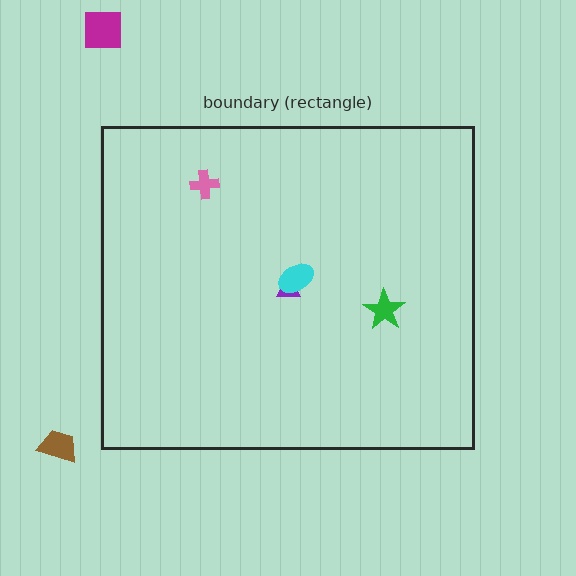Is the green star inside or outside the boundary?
Inside.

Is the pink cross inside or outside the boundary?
Inside.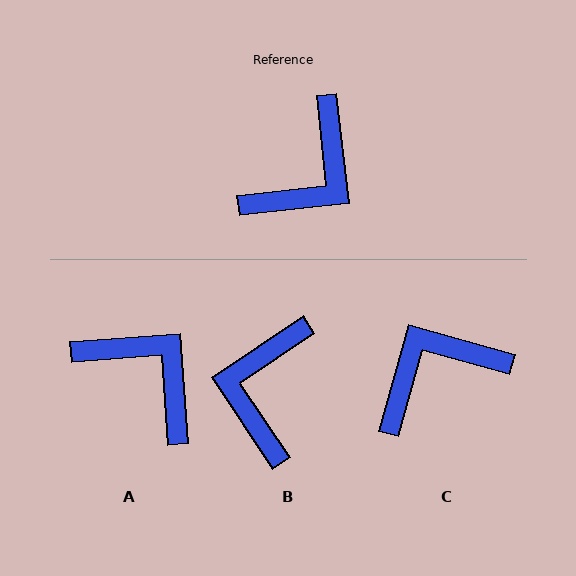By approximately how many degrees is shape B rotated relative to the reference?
Approximately 152 degrees clockwise.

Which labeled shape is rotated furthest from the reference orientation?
C, about 158 degrees away.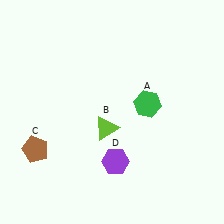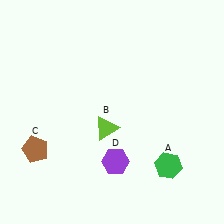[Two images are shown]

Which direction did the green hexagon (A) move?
The green hexagon (A) moved down.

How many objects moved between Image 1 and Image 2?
1 object moved between the two images.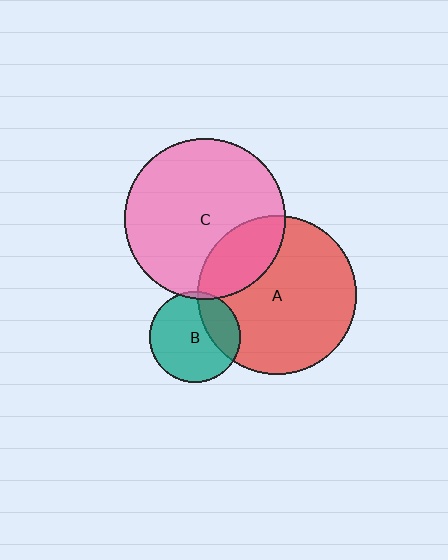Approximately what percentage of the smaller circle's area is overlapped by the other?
Approximately 5%.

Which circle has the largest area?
Circle C (pink).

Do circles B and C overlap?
Yes.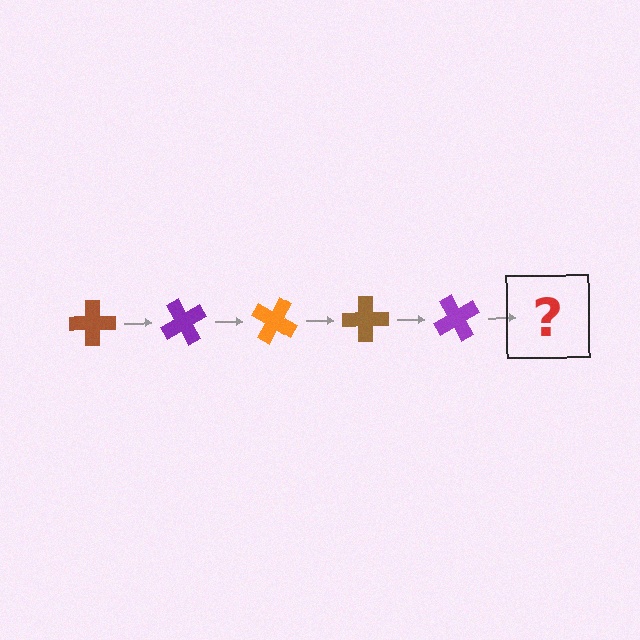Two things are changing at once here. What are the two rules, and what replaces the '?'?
The two rules are that it rotates 60 degrees each step and the color cycles through brown, purple, and orange. The '?' should be an orange cross, rotated 300 degrees from the start.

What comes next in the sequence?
The next element should be an orange cross, rotated 300 degrees from the start.